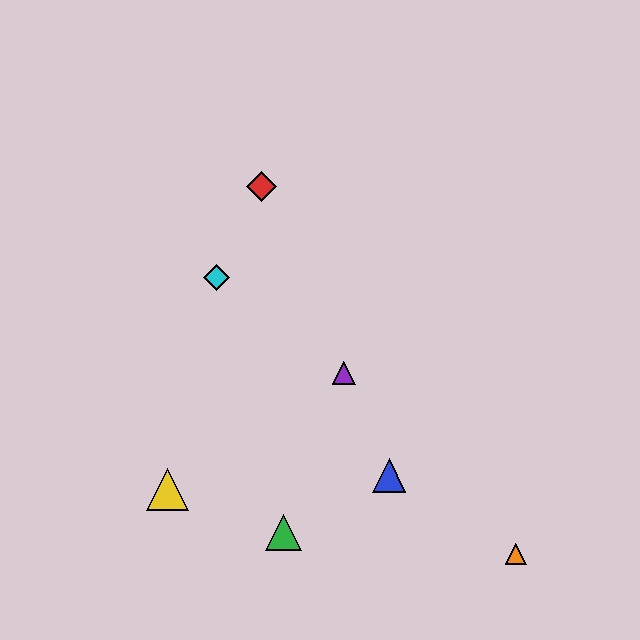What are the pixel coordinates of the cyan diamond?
The cyan diamond is at (217, 277).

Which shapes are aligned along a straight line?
The red diamond, the blue triangle, the purple triangle are aligned along a straight line.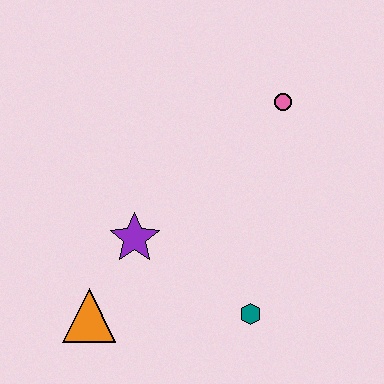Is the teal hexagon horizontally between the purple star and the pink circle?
Yes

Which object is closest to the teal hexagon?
The purple star is closest to the teal hexagon.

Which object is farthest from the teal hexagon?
The pink circle is farthest from the teal hexagon.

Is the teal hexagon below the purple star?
Yes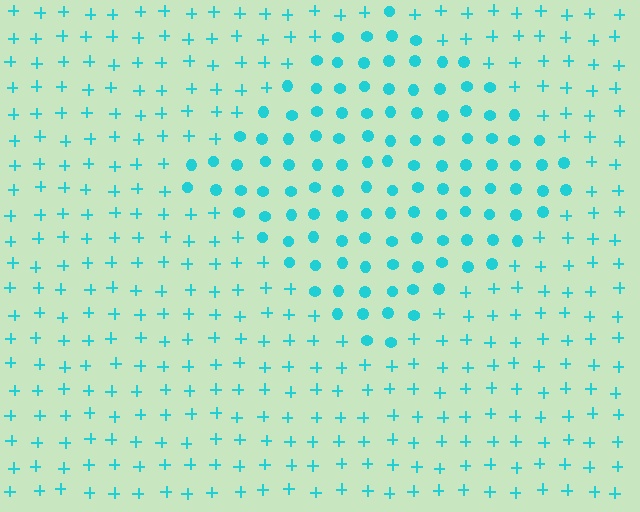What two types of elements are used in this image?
The image uses circles inside the diamond region and plus signs outside it.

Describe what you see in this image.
The image is filled with small cyan elements arranged in a uniform grid. A diamond-shaped region contains circles, while the surrounding area contains plus signs. The boundary is defined purely by the change in element shape.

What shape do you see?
I see a diamond.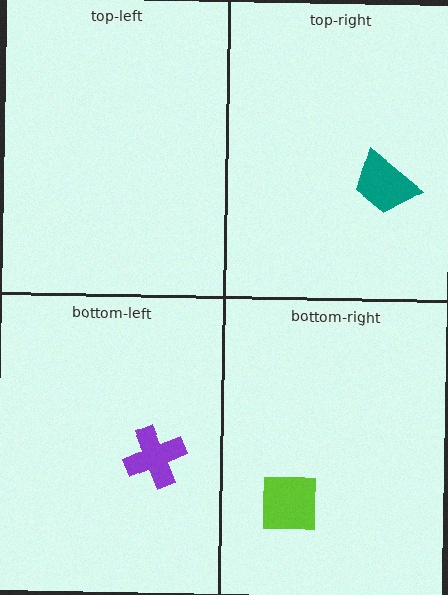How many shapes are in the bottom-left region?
1.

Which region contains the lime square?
The bottom-right region.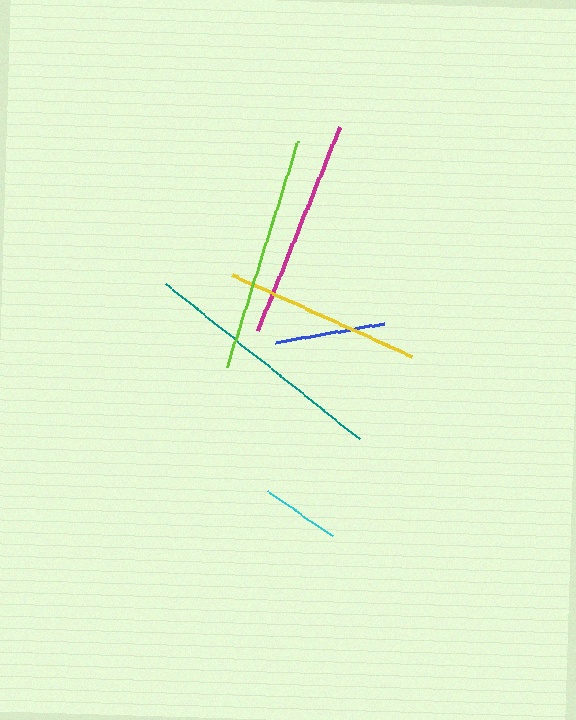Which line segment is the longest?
The teal line is the longest at approximately 247 pixels.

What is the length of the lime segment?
The lime segment is approximately 238 pixels long.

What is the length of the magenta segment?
The magenta segment is approximately 220 pixels long.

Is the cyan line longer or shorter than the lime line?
The lime line is longer than the cyan line.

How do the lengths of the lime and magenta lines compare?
The lime and magenta lines are approximately the same length.